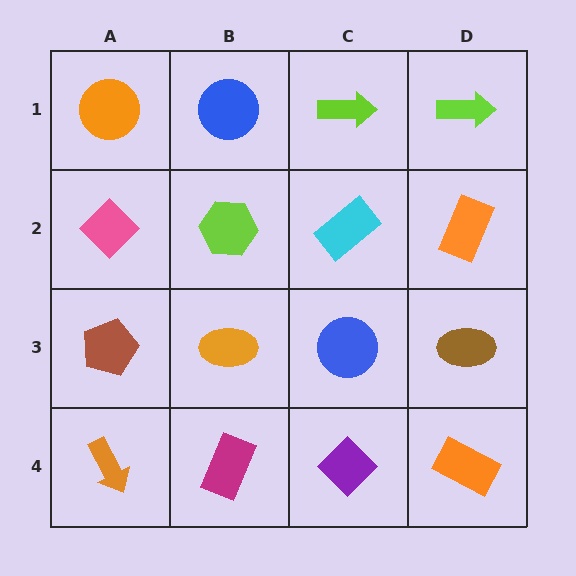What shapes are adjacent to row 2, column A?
An orange circle (row 1, column A), a brown pentagon (row 3, column A), a lime hexagon (row 2, column B).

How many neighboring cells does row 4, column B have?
3.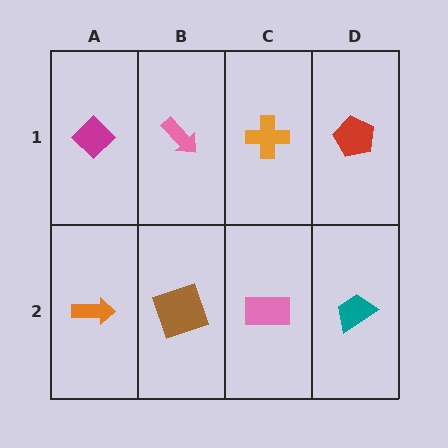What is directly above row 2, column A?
A magenta diamond.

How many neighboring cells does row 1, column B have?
3.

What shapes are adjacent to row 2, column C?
An orange cross (row 1, column C), a brown square (row 2, column B), a teal trapezoid (row 2, column D).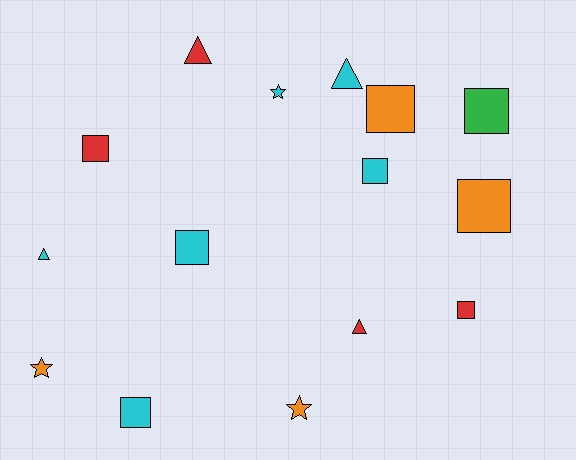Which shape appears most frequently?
Square, with 8 objects.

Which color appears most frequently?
Cyan, with 6 objects.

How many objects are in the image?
There are 15 objects.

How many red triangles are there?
There are 2 red triangles.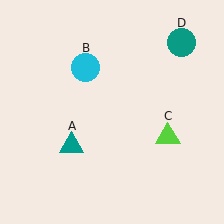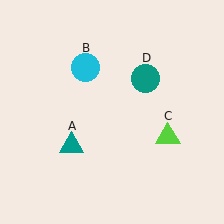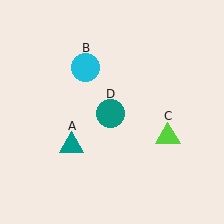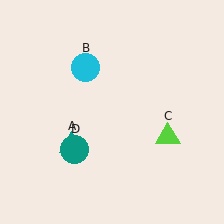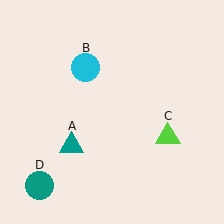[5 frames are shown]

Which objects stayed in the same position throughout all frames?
Teal triangle (object A) and cyan circle (object B) and lime triangle (object C) remained stationary.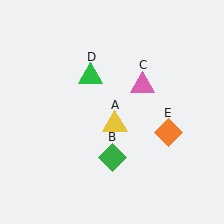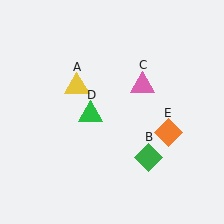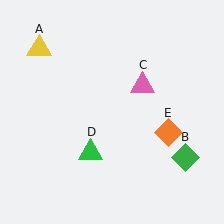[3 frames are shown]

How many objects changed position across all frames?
3 objects changed position: yellow triangle (object A), green diamond (object B), green triangle (object D).